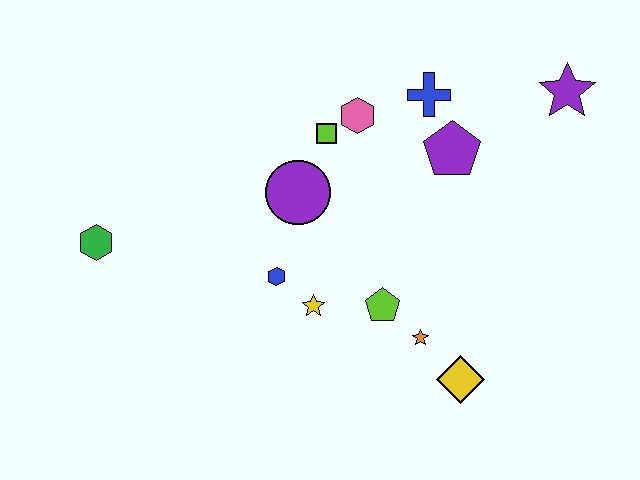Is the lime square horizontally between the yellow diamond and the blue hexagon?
Yes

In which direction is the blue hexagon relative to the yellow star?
The blue hexagon is to the left of the yellow star.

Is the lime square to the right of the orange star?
No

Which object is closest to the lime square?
The pink hexagon is closest to the lime square.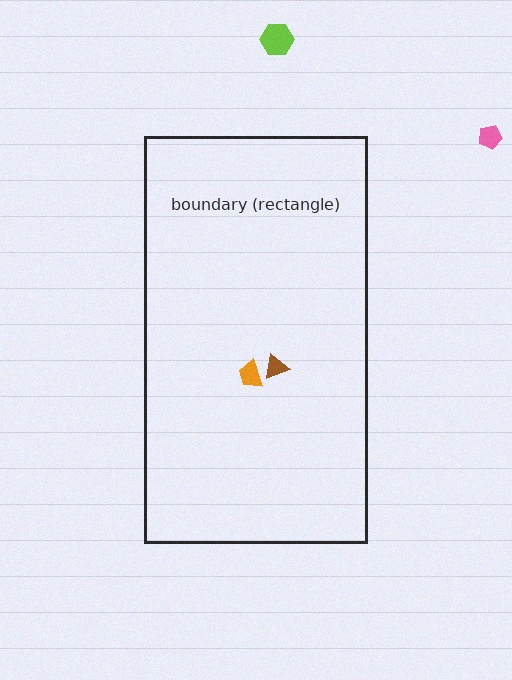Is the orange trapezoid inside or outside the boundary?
Inside.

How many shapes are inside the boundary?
2 inside, 2 outside.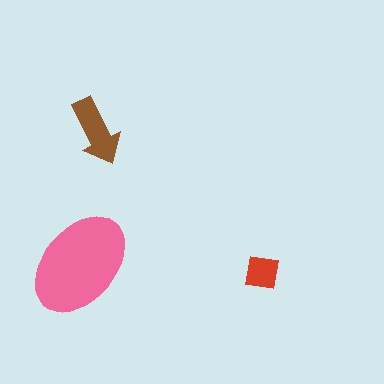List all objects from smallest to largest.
The red square, the brown arrow, the pink ellipse.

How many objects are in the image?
There are 3 objects in the image.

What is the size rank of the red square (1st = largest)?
3rd.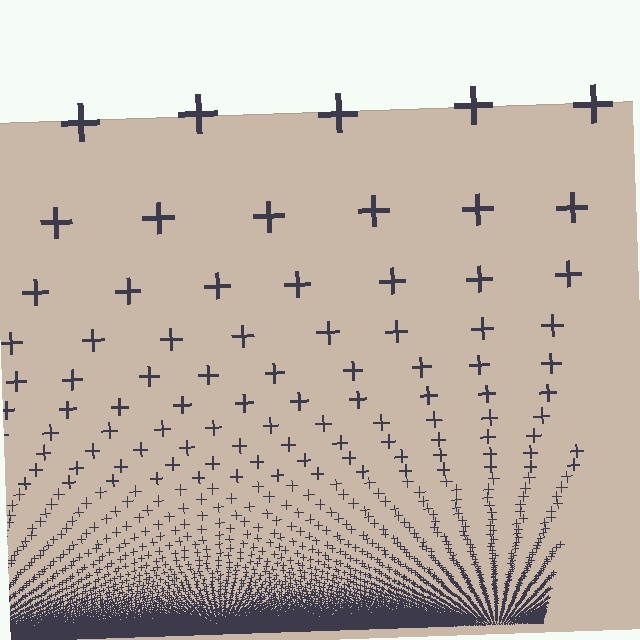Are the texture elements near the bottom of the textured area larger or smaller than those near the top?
Smaller. The gradient is inverted — elements near the bottom are smaller and denser.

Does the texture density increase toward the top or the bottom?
Density increases toward the bottom.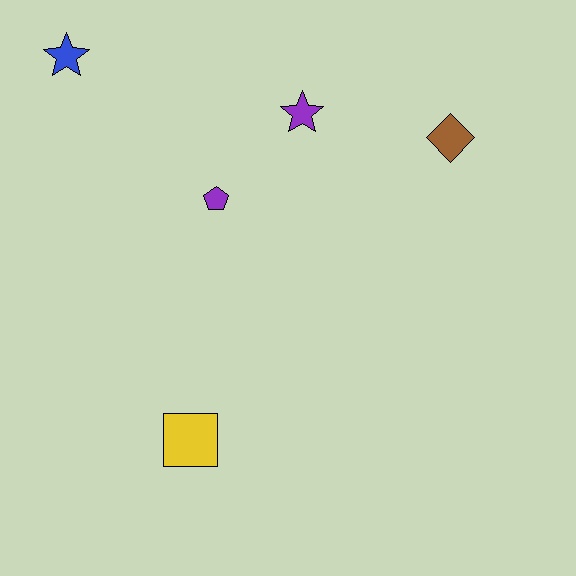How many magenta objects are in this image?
There are no magenta objects.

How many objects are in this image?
There are 5 objects.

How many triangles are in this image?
There are no triangles.